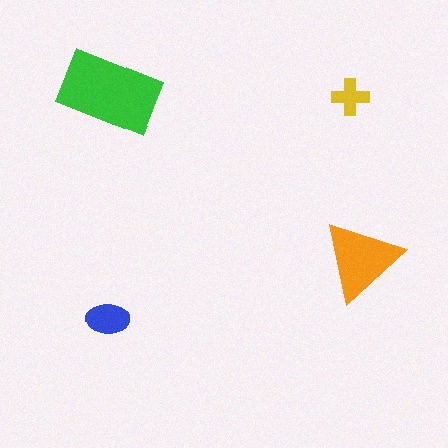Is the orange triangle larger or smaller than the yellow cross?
Larger.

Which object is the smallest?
The yellow cross.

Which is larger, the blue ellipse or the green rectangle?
The green rectangle.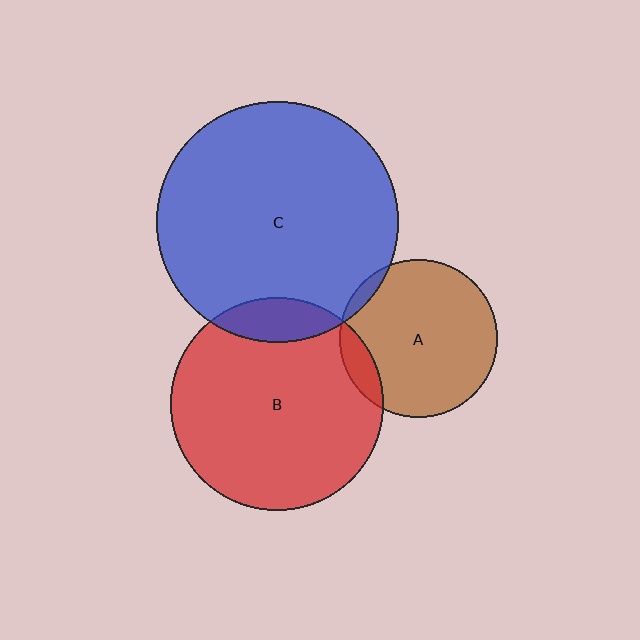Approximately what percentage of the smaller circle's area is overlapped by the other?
Approximately 5%.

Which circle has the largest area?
Circle C (blue).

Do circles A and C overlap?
Yes.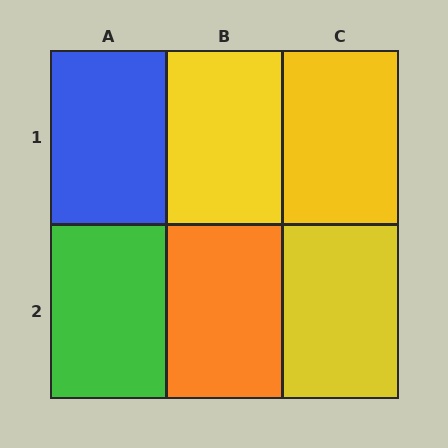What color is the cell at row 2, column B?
Orange.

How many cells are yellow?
3 cells are yellow.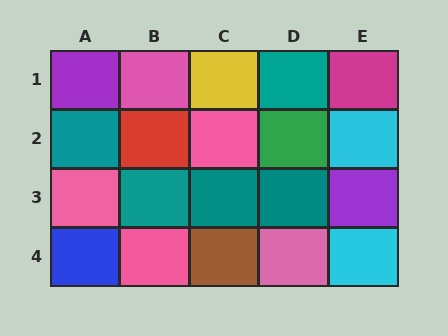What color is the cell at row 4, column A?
Blue.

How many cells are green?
1 cell is green.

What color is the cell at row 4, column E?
Cyan.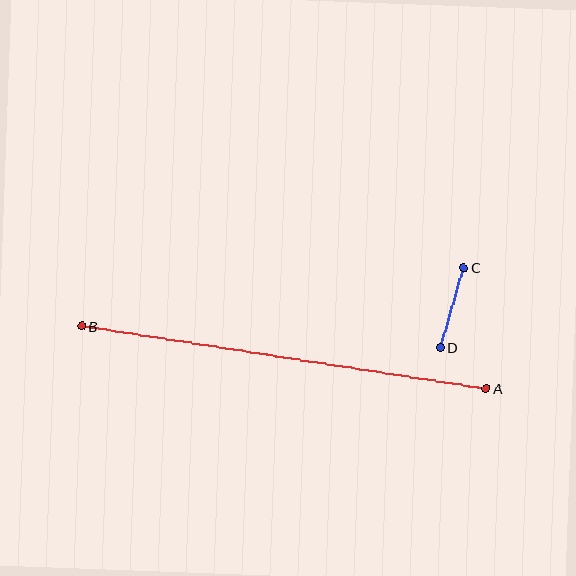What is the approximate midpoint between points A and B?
The midpoint is at approximately (284, 357) pixels.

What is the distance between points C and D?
The distance is approximately 83 pixels.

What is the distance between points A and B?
The distance is approximately 409 pixels.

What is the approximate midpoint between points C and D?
The midpoint is at approximately (452, 308) pixels.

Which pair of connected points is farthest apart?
Points A and B are farthest apart.